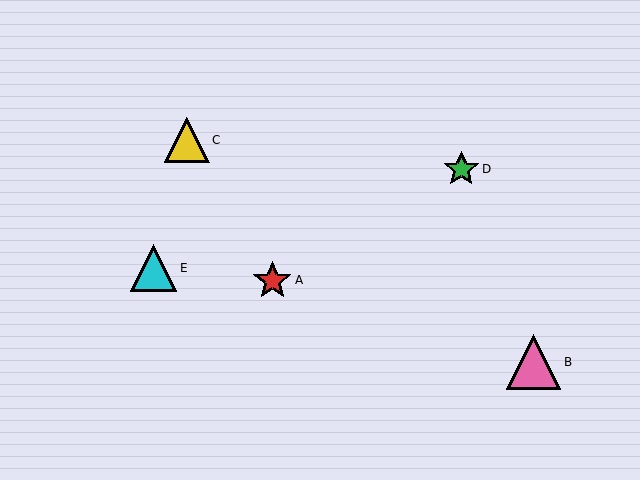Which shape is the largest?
The pink triangle (labeled B) is the largest.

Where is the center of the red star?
The center of the red star is at (272, 280).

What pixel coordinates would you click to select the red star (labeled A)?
Click at (272, 280) to select the red star A.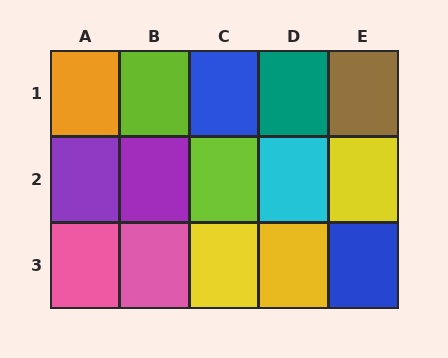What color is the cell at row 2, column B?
Purple.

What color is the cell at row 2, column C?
Lime.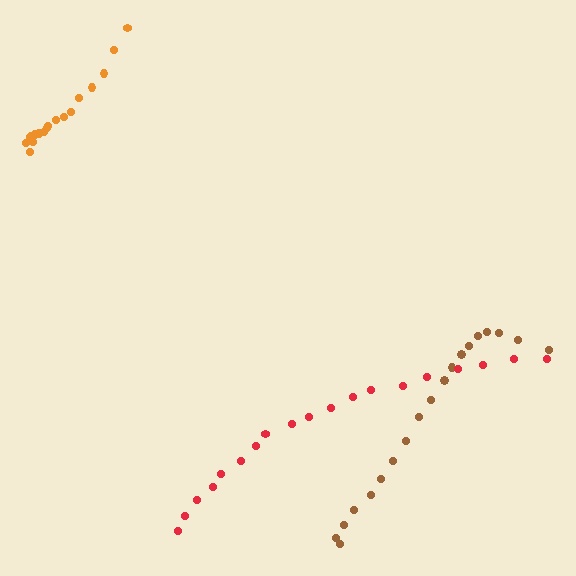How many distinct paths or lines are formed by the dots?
There are 3 distinct paths.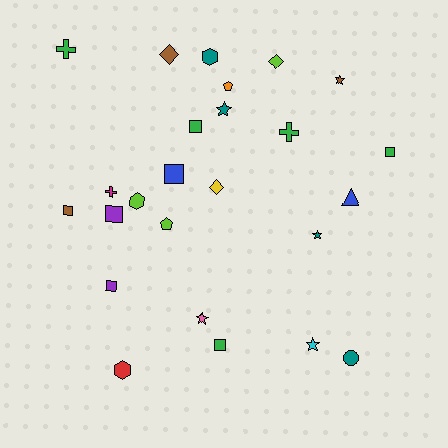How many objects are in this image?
There are 25 objects.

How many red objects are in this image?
There is 1 red object.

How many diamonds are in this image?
There are 3 diamonds.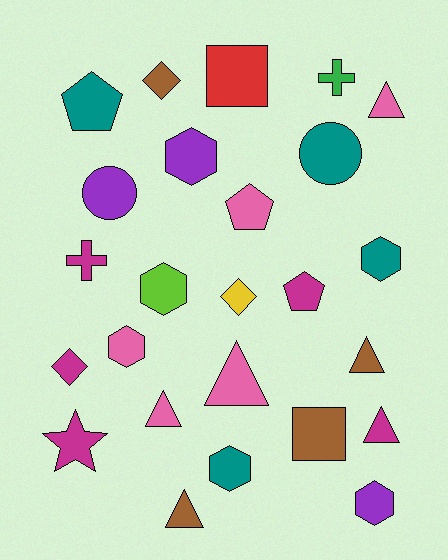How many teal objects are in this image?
There are 4 teal objects.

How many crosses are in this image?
There are 2 crosses.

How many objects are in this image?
There are 25 objects.